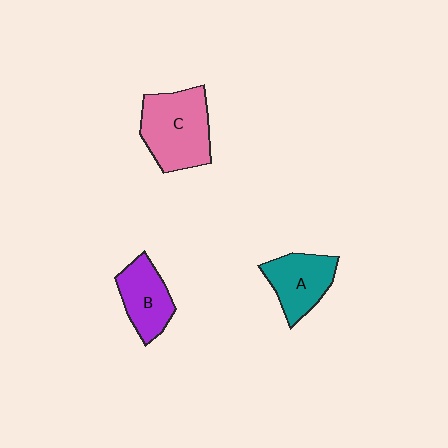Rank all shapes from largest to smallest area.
From largest to smallest: C (pink), A (teal), B (purple).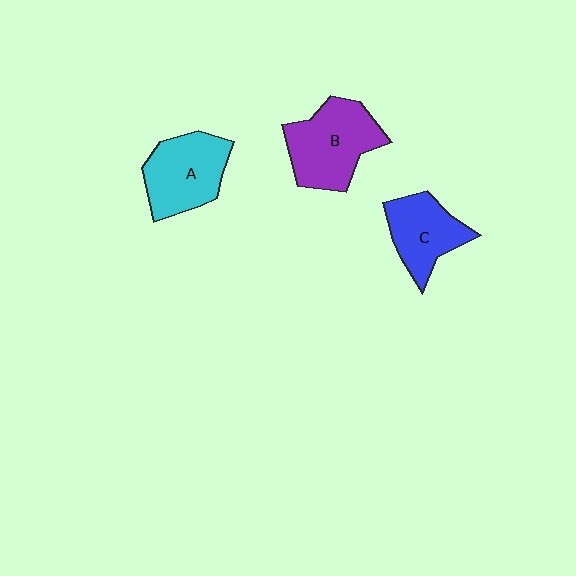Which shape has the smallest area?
Shape C (blue).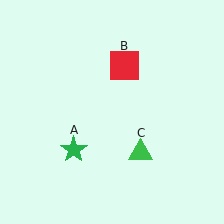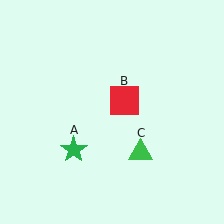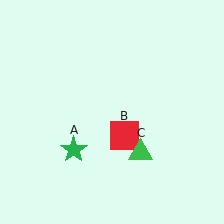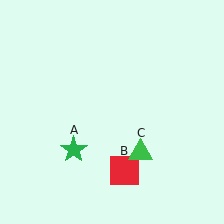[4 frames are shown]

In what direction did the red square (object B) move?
The red square (object B) moved down.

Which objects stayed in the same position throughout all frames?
Green star (object A) and green triangle (object C) remained stationary.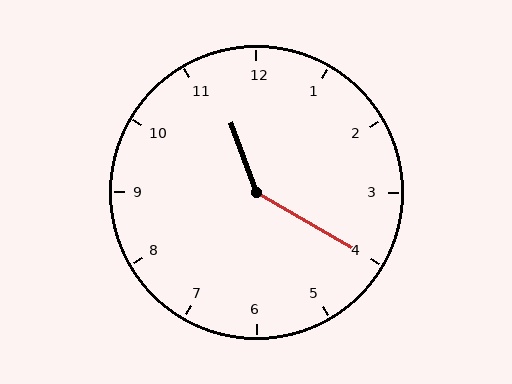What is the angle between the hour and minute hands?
Approximately 140 degrees.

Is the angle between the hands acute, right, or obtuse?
It is obtuse.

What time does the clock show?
11:20.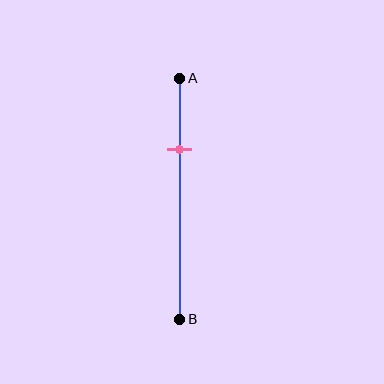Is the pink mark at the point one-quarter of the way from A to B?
No, the mark is at about 30% from A, not at the 25% one-quarter point.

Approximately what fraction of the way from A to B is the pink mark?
The pink mark is approximately 30% of the way from A to B.